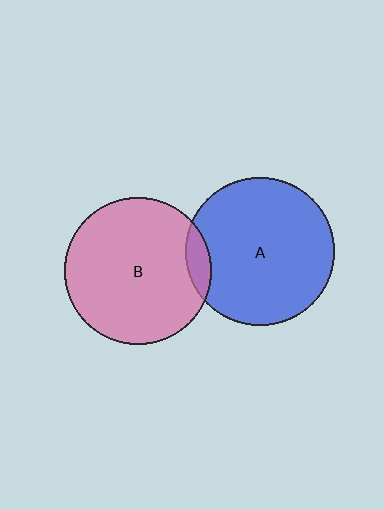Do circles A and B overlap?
Yes.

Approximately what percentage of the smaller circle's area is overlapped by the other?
Approximately 10%.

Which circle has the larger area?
Circle A (blue).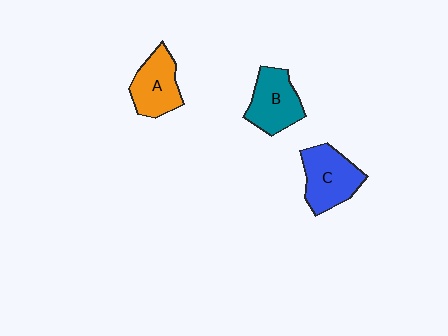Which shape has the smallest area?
Shape A (orange).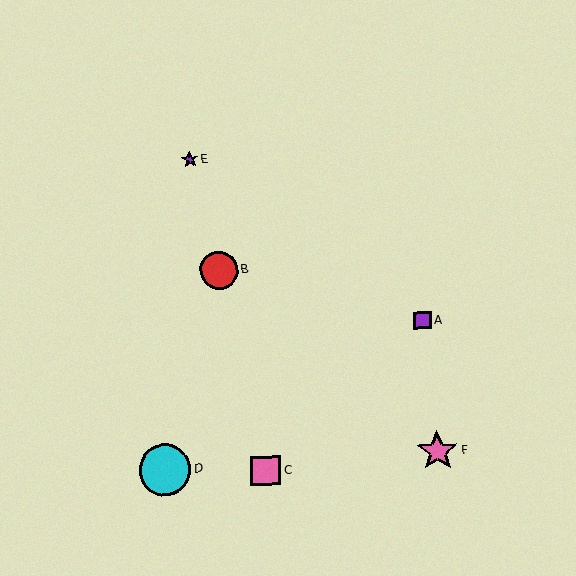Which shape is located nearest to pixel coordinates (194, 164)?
The purple star (labeled E) at (190, 159) is nearest to that location.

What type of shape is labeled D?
Shape D is a cyan circle.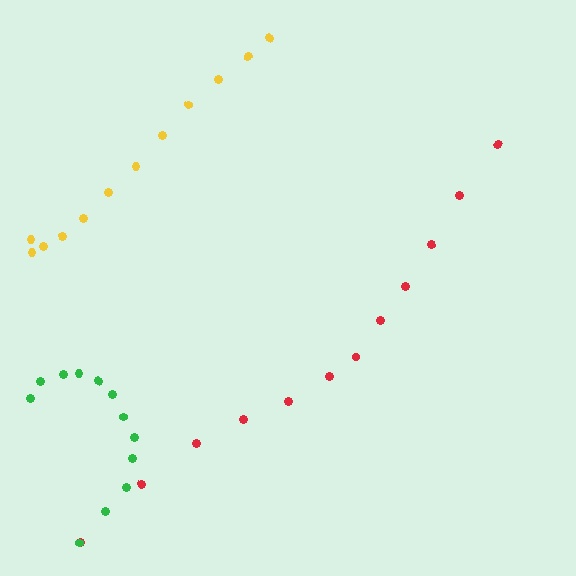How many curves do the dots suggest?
There are 3 distinct paths.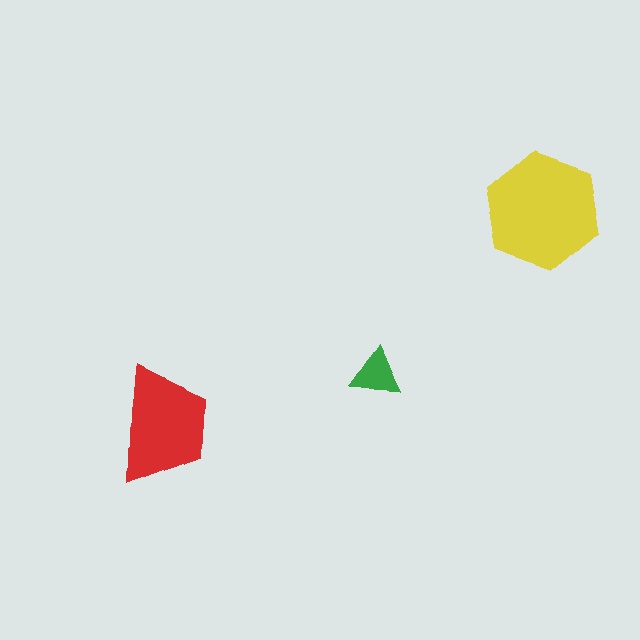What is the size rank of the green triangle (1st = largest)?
3rd.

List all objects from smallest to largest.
The green triangle, the red trapezoid, the yellow hexagon.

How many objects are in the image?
There are 3 objects in the image.